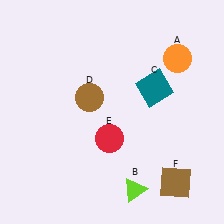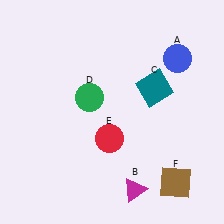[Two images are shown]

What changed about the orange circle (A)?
In Image 1, A is orange. In Image 2, it changed to blue.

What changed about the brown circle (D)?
In Image 1, D is brown. In Image 2, it changed to green.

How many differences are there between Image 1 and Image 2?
There are 3 differences between the two images.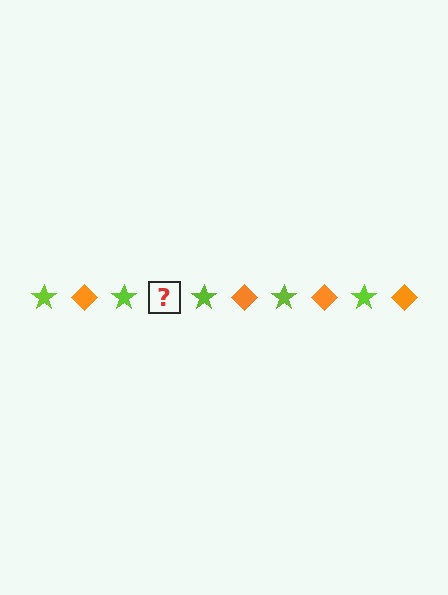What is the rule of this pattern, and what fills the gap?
The rule is that the pattern alternates between lime star and orange diamond. The gap should be filled with an orange diamond.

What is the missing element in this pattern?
The missing element is an orange diamond.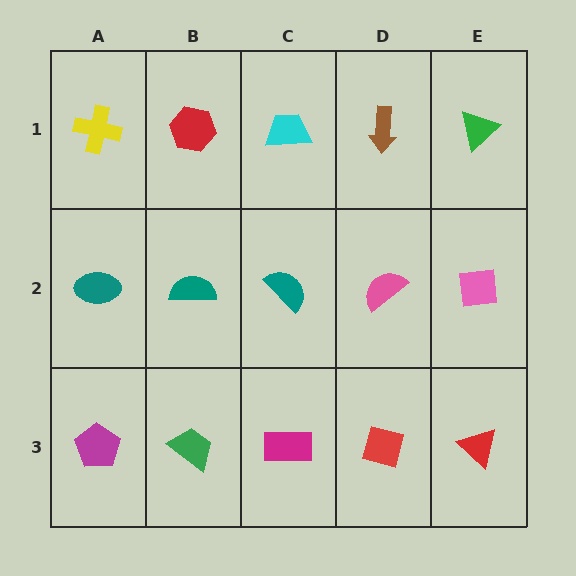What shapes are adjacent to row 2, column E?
A green triangle (row 1, column E), a red triangle (row 3, column E), a pink semicircle (row 2, column D).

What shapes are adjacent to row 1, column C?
A teal semicircle (row 2, column C), a red hexagon (row 1, column B), a brown arrow (row 1, column D).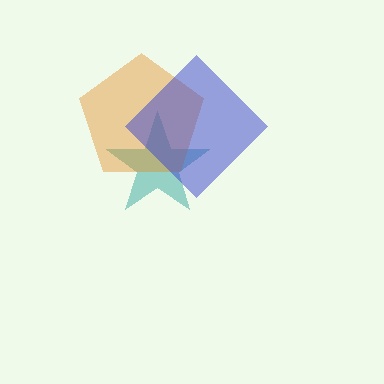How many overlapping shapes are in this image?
There are 3 overlapping shapes in the image.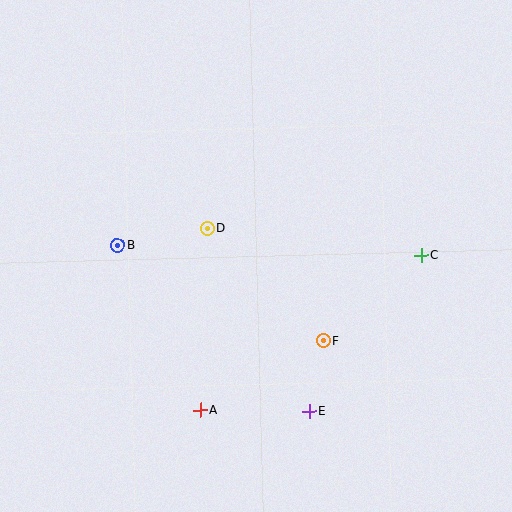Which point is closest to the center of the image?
Point D at (207, 229) is closest to the center.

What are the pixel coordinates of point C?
Point C is at (421, 255).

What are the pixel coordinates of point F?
Point F is at (324, 341).